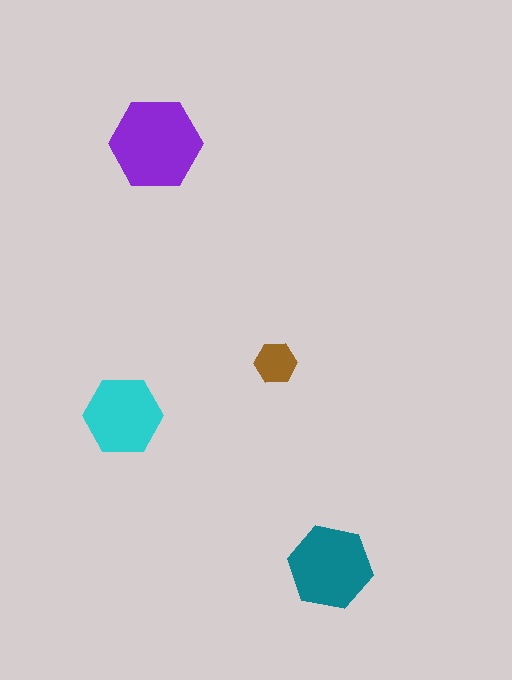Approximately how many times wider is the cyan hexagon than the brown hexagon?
About 2 times wider.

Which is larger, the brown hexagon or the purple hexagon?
The purple one.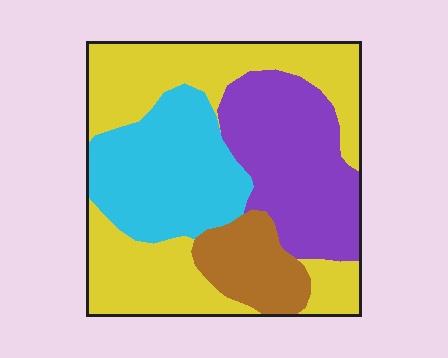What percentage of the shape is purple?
Purple covers around 25% of the shape.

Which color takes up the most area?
Yellow, at roughly 40%.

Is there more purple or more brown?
Purple.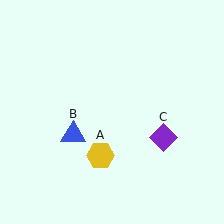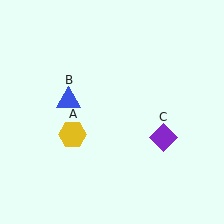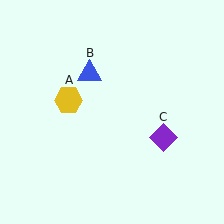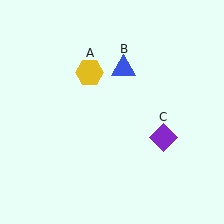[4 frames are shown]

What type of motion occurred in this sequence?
The yellow hexagon (object A), blue triangle (object B) rotated clockwise around the center of the scene.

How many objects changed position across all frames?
2 objects changed position: yellow hexagon (object A), blue triangle (object B).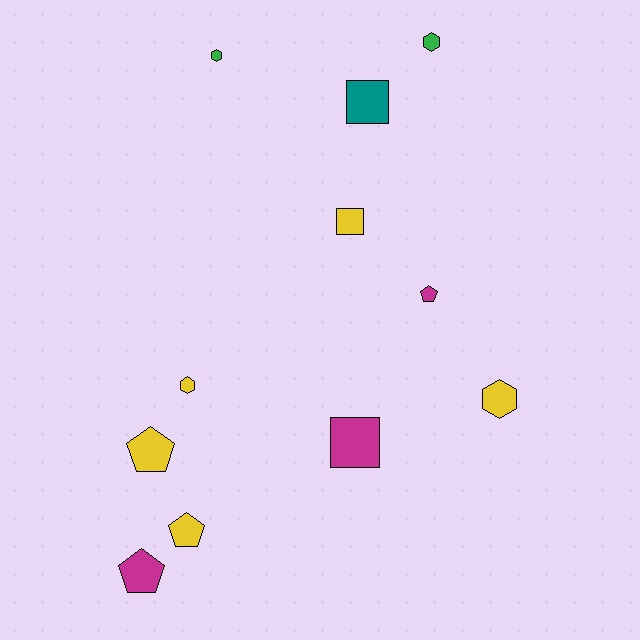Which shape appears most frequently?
Pentagon, with 4 objects.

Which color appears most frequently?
Yellow, with 5 objects.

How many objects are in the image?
There are 11 objects.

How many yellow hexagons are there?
There are 2 yellow hexagons.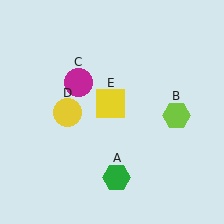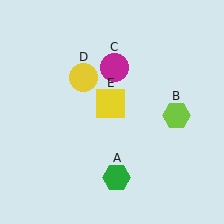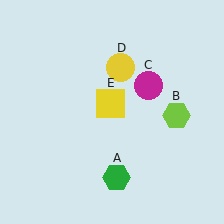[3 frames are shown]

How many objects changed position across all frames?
2 objects changed position: magenta circle (object C), yellow circle (object D).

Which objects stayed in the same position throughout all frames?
Green hexagon (object A) and lime hexagon (object B) and yellow square (object E) remained stationary.